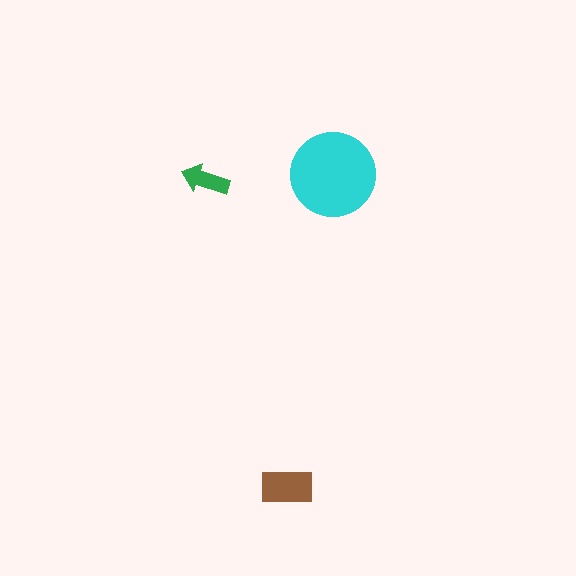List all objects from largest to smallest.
The cyan circle, the brown rectangle, the green arrow.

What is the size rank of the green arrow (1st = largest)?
3rd.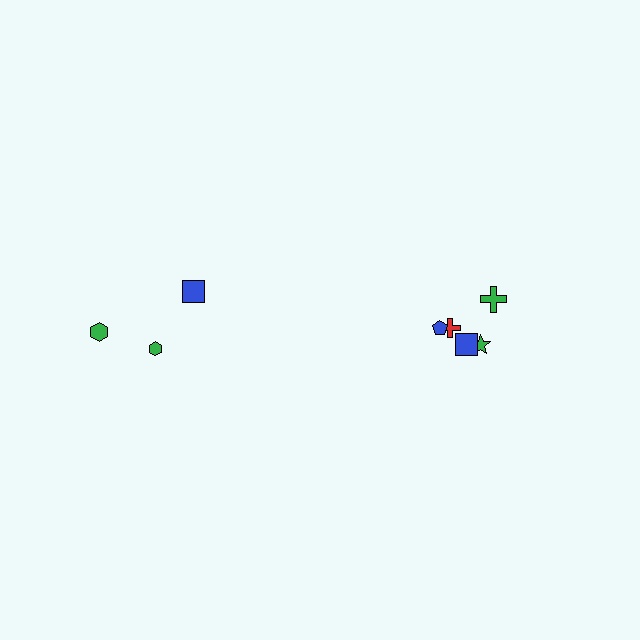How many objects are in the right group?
There are 5 objects.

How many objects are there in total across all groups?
There are 8 objects.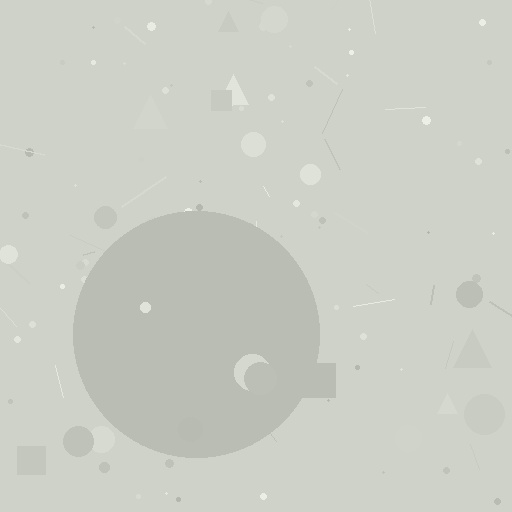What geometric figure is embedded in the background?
A circle is embedded in the background.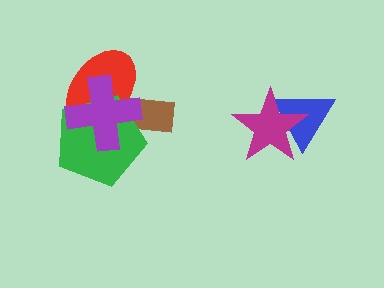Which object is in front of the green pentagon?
The purple cross is in front of the green pentagon.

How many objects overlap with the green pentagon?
3 objects overlap with the green pentagon.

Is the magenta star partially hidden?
No, no other shape covers it.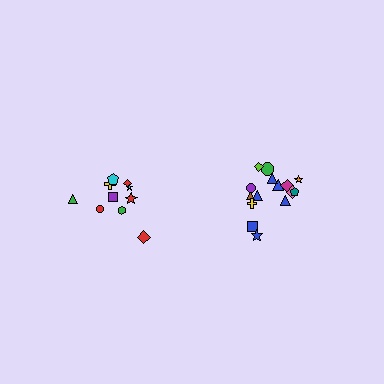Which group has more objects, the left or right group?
The right group.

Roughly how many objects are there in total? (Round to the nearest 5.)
Roughly 25 objects in total.